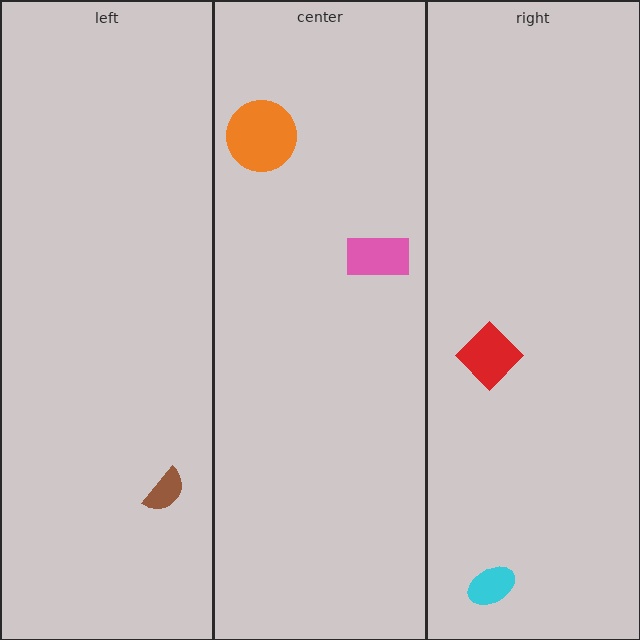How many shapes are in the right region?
2.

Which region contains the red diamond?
The right region.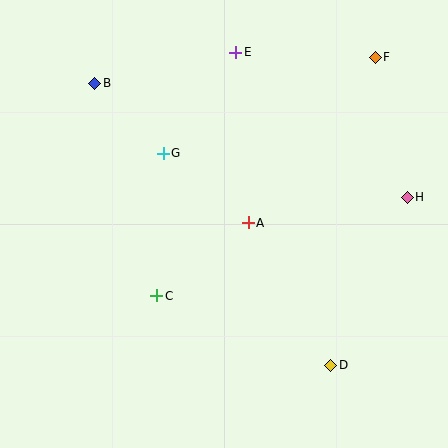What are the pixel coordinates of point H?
Point H is at (407, 197).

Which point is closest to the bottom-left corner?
Point C is closest to the bottom-left corner.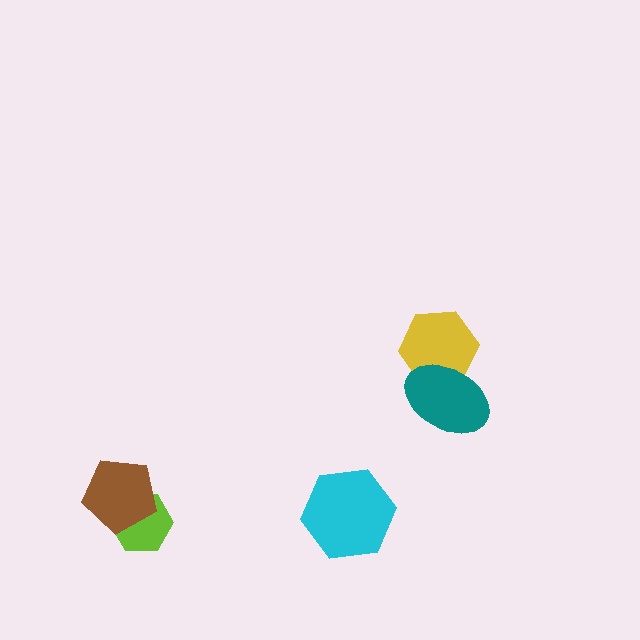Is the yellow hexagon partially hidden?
Yes, it is partially covered by another shape.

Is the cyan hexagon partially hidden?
No, no other shape covers it.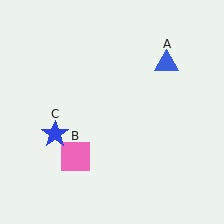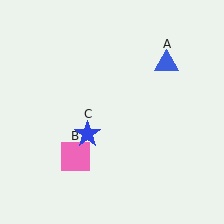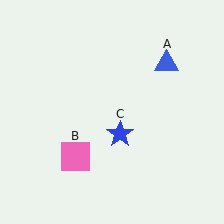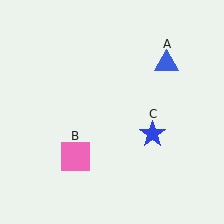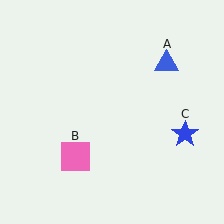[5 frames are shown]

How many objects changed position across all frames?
1 object changed position: blue star (object C).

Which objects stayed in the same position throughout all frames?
Blue triangle (object A) and pink square (object B) remained stationary.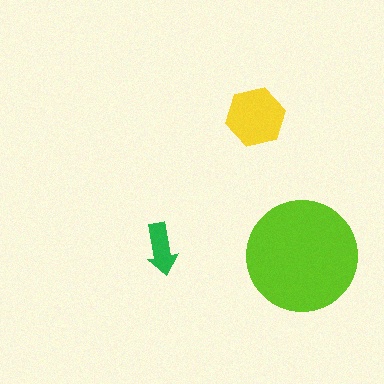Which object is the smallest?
The green arrow.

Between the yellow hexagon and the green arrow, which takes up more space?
The yellow hexagon.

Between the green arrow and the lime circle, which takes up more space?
The lime circle.